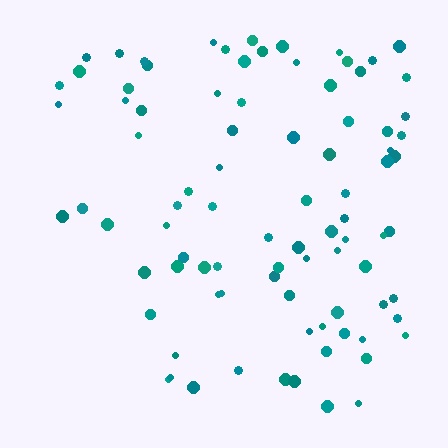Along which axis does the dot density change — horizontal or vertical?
Horizontal.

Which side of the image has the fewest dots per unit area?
The left.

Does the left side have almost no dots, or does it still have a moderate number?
Still a moderate number, just noticeably fewer than the right.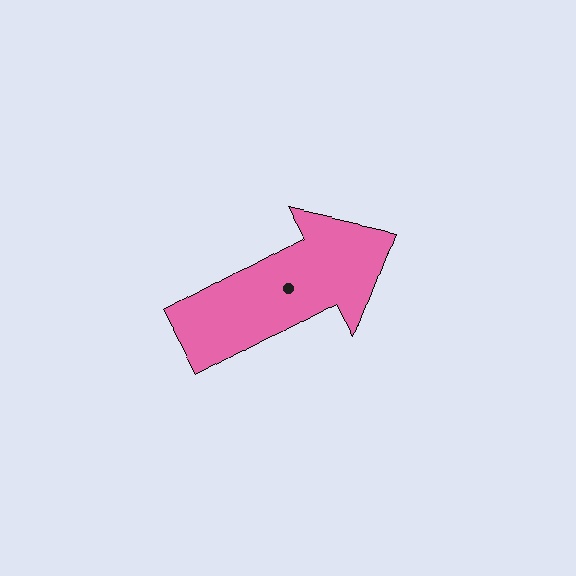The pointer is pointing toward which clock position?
Roughly 2 o'clock.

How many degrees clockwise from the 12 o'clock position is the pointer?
Approximately 62 degrees.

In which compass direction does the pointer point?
Northeast.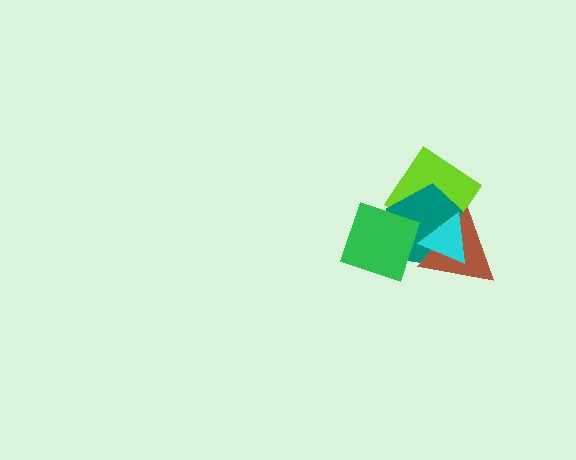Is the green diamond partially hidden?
No, no other shape covers it.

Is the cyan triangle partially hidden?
Yes, it is partially covered by another shape.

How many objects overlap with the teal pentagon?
4 objects overlap with the teal pentagon.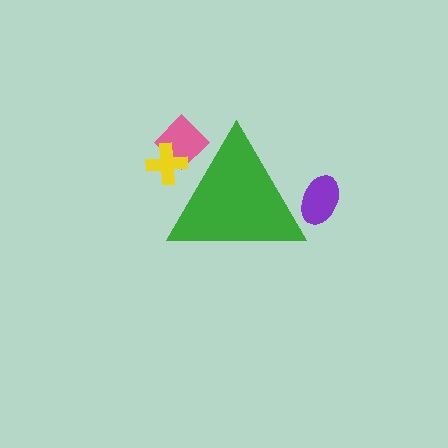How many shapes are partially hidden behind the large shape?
3 shapes are partially hidden.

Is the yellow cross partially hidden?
Yes, the yellow cross is partially hidden behind the green triangle.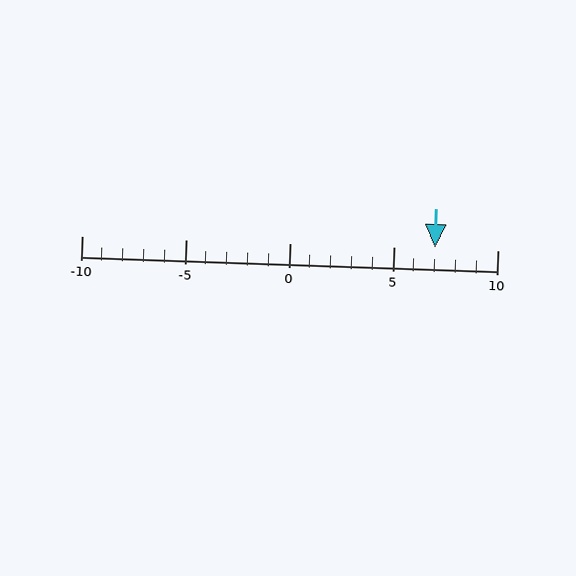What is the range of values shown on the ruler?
The ruler shows values from -10 to 10.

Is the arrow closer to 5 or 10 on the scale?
The arrow is closer to 5.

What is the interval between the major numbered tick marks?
The major tick marks are spaced 5 units apart.